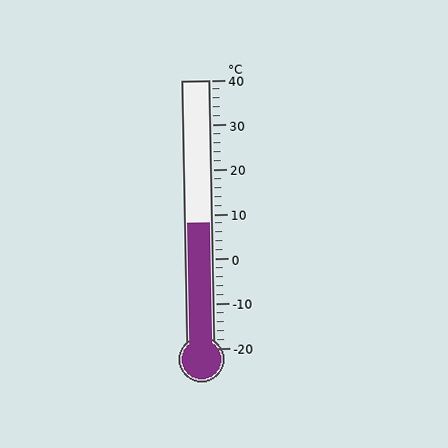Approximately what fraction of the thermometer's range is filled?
The thermometer is filled to approximately 45% of its range.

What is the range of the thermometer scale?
The thermometer scale ranges from -20°C to 40°C.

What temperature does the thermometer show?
The thermometer shows approximately 8°C.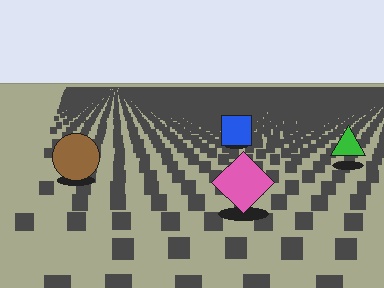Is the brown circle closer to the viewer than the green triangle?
Yes. The brown circle is closer — you can tell from the texture gradient: the ground texture is coarser near it.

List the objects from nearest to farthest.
From nearest to farthest: the pink diamond, the brown circle, the green triangle, the blue square.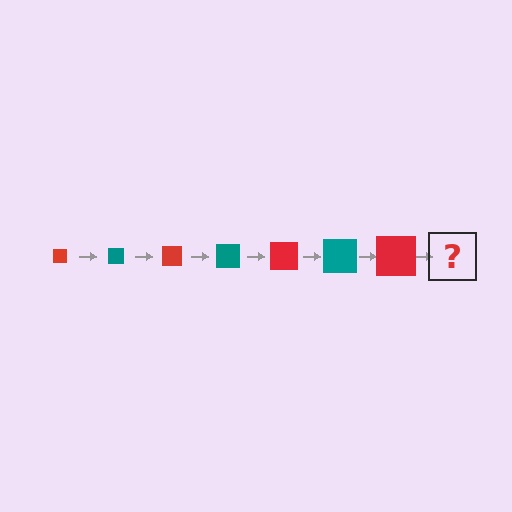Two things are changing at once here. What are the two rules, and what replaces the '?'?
The two rules are that the square grows larger each step and the color cycles through red and teal. The '?' should be a teal square, larger than the previous one.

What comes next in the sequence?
The next element should be a teal square, larger than the previous one.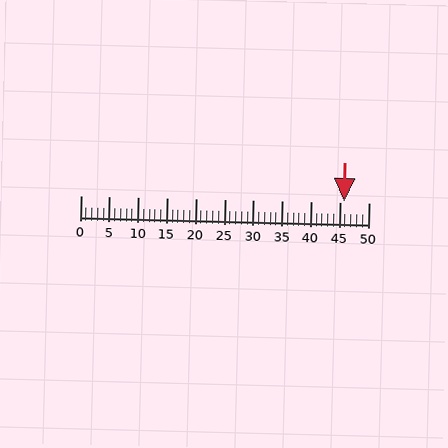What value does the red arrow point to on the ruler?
The red arrow points to approximately 46.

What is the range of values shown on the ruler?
The ruler shows values from 0 to 50.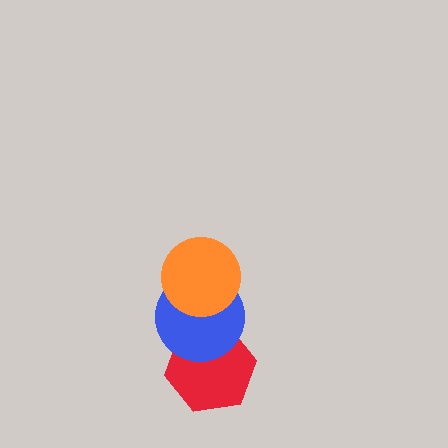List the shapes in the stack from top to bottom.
From top to bottom: the orange circle, the blue circle, the red hexagon.